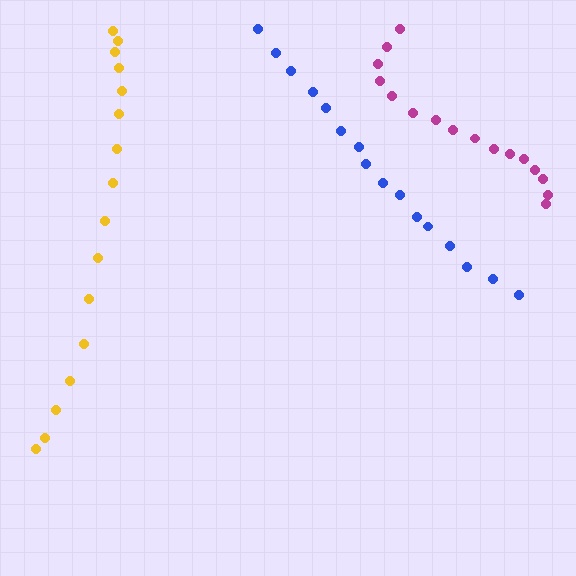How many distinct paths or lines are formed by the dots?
There are 3 distinct paths.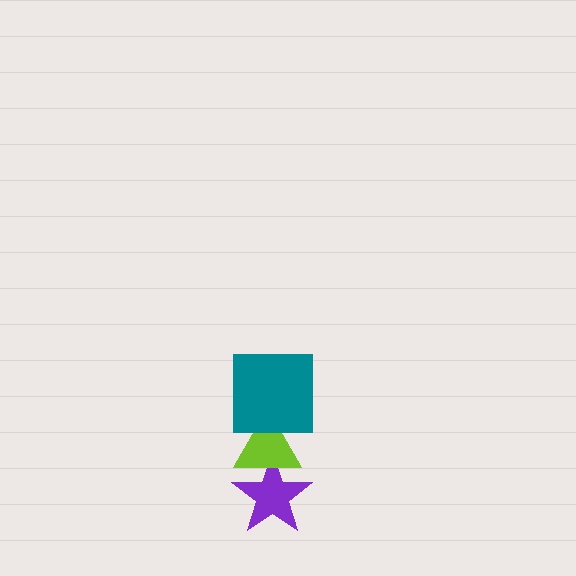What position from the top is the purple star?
The purple star is 3rd from the top.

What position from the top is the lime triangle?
The lime triangle is 2nd from the top.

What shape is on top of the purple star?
The lime triangle is on top of the purple star.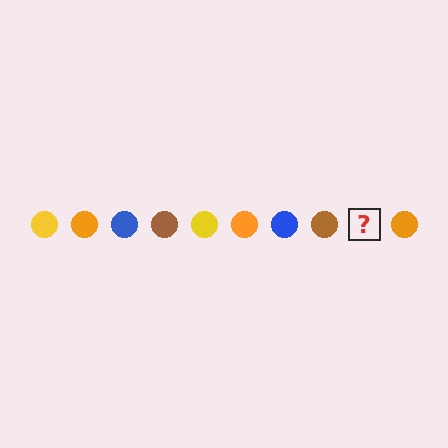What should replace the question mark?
The question mark should be replaced with a yellow circle.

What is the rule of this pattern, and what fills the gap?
The rule is that the pattern cycles through yellow, orange, blue, brown circles. The gap should be filled with a yellow circle.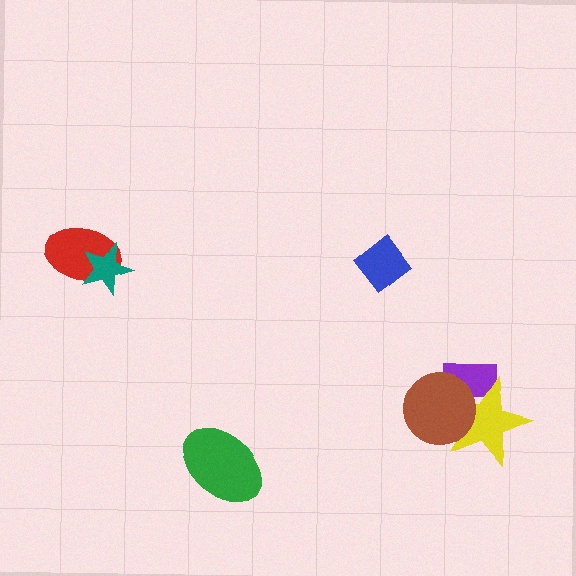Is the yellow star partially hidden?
Yes, it is partially covered by another shape.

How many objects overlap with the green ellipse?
0 objects overlap with the green ellipse.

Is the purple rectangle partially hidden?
Yes, it is partially covered by another shape.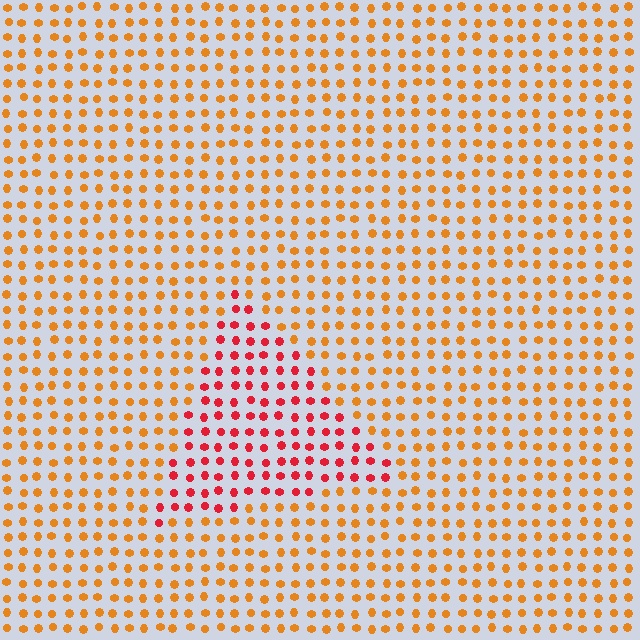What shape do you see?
I see a triangle.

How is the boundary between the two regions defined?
The boundary is defined purely by a slight shift in hue (about 39 degrees). Spacing, size, and orientation are identical on both sides.